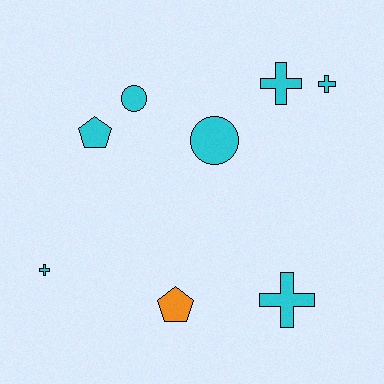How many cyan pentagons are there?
There is 1 cyan pentagon.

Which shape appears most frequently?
Cross, with 4 objects.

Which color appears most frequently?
Cyan, with 7 objects.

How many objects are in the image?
There are 8 objects.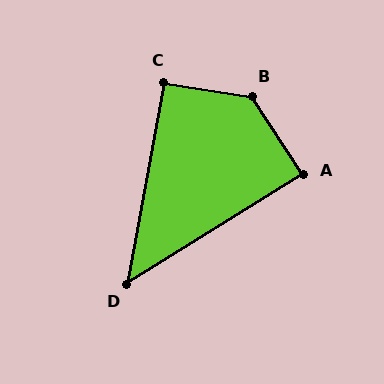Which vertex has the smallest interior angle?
D, at approximately 48 degrees.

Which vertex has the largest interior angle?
B, at approximately 132 degrees.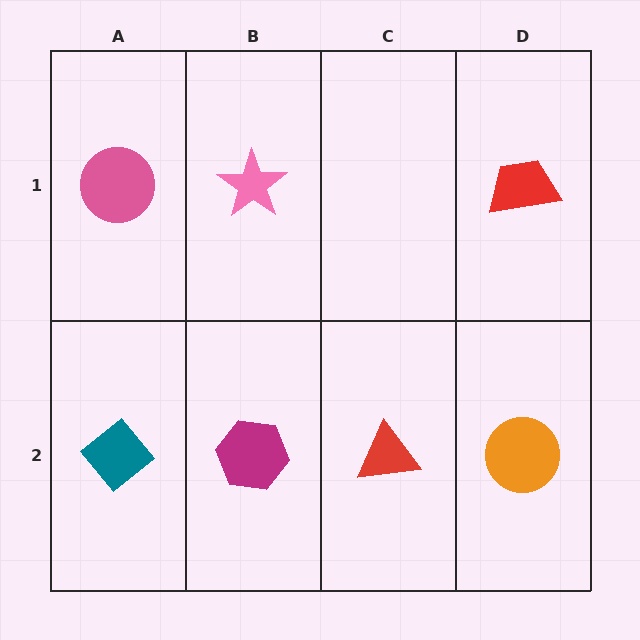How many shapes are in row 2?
4 shapes.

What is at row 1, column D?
A red trapezoid.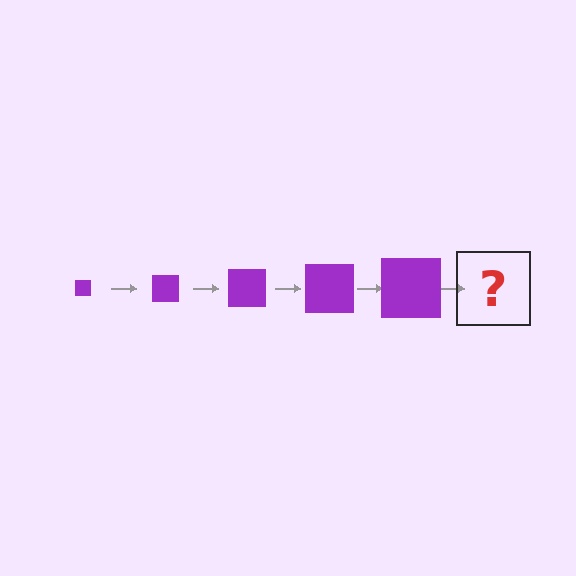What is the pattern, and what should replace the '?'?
The pattern is that the square gets progressively larger each step. The '?' should be a purple square, larger than the previous one.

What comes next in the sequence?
The next element should be a purple square, larger than the previous one.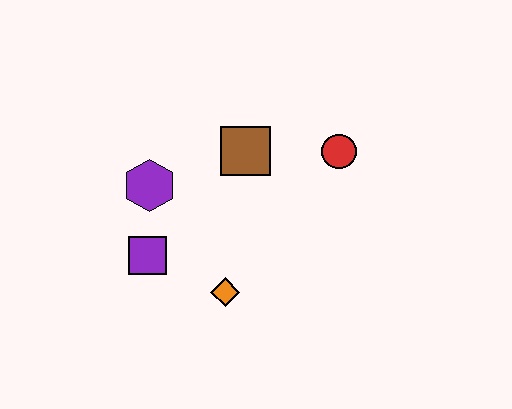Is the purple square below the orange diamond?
No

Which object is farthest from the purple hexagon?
The red circle is farthest from the purple hexagon.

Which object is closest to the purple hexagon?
The purple square is closest to the purple hexagon.